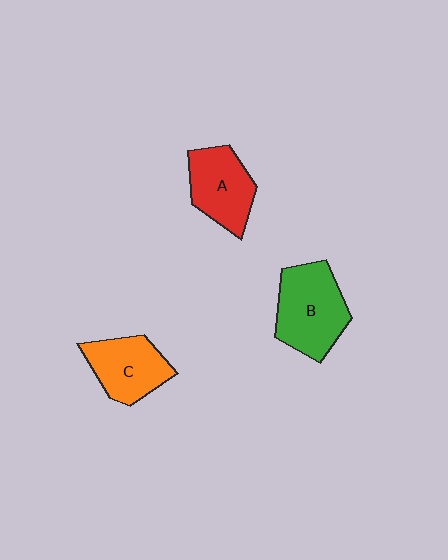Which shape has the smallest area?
Shape C (orange).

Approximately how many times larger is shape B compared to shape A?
Approximately 1.3 times.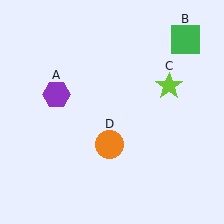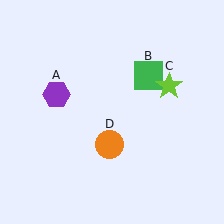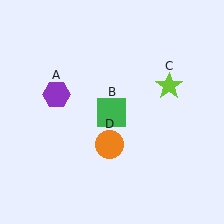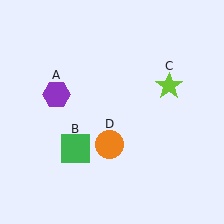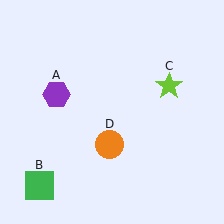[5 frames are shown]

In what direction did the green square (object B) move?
The green square (object B) moved down and to the left.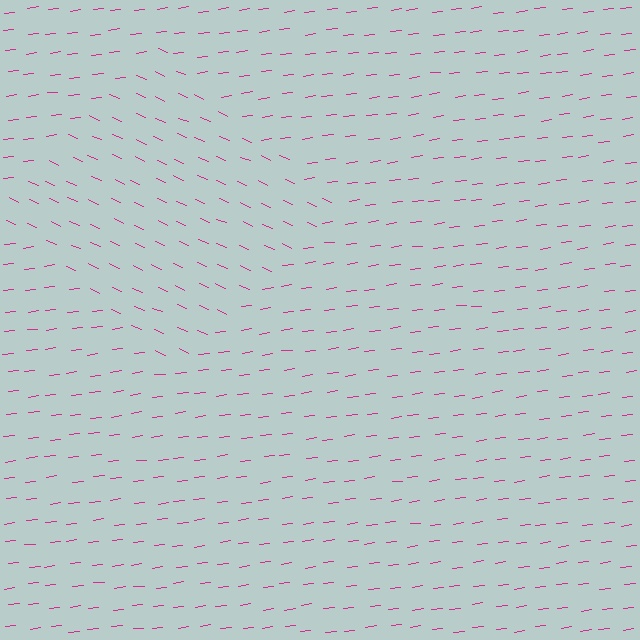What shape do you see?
I see a diamond.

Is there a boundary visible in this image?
Yes, there is a texture boundary formed by a change in line orientation.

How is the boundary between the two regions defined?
The boundary is defined purely by a change in line orientation (approximately 31 degrees difference). All lines are the same color and thickness.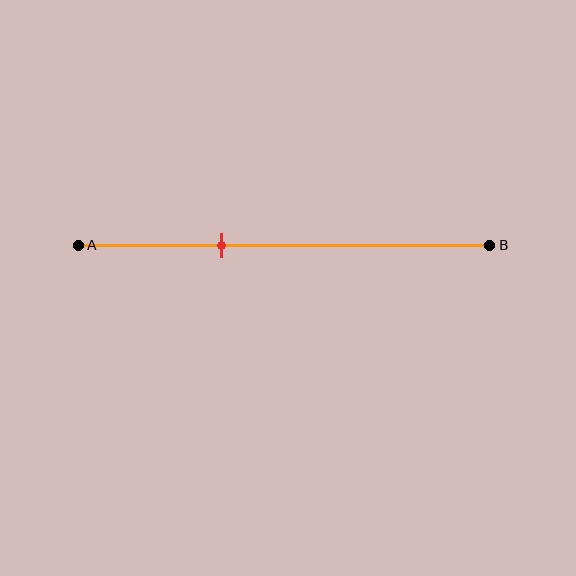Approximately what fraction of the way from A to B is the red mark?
The red mark is approximately 35% of the way from A to B.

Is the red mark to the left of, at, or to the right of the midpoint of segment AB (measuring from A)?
The red mark is to the left of the midpoint of segment AB.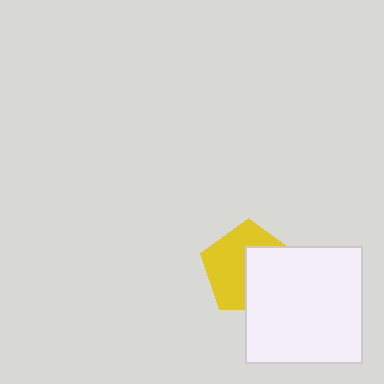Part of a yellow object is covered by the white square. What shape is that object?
It is a pentagon.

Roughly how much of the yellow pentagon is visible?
About half of it is visible (roughly 55%).